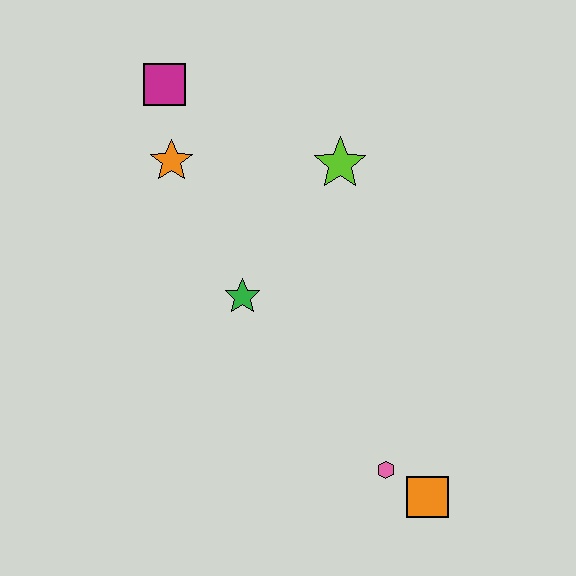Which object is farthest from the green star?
The orange square is farthest from the green star.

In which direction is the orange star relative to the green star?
The orange star is above the green star.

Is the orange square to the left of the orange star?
No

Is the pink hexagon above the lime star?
No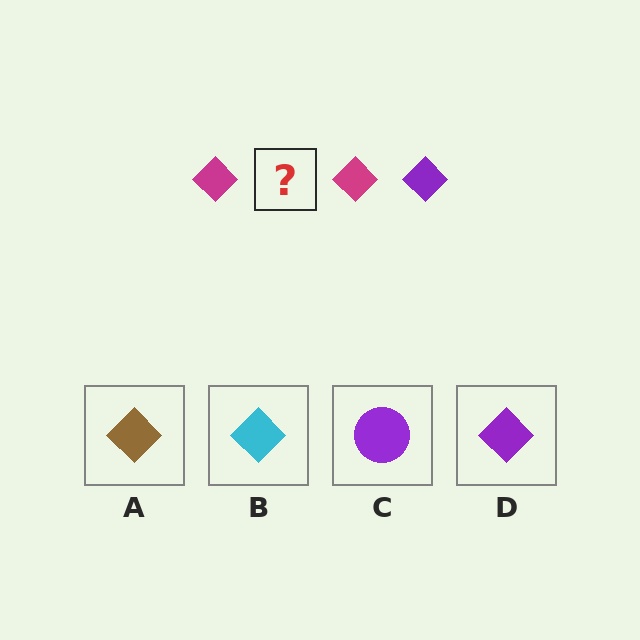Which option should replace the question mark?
Option D.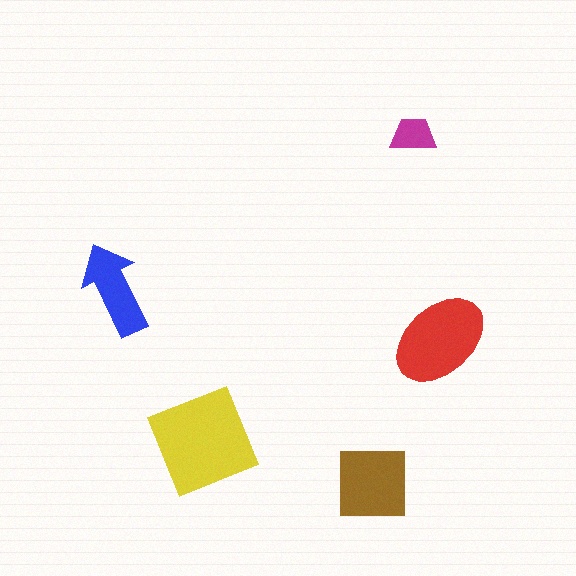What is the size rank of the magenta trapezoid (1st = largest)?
5th.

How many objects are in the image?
There are 5 objects in the image.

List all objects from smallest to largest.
The magenta trapezoid, the blue arrow, the brown square, the red ellipse, the yellow diamond.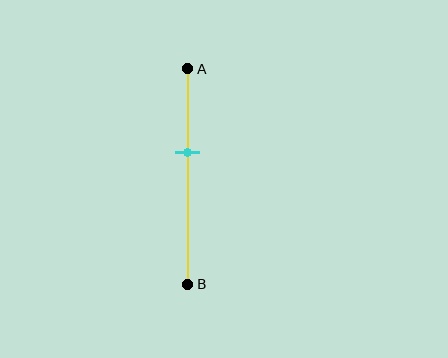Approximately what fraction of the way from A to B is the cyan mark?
The cyan mark is approximately 40% of the way from A to B.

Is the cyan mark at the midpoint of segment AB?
No, the mark is at about 40% from A, not at the 50% midpoint.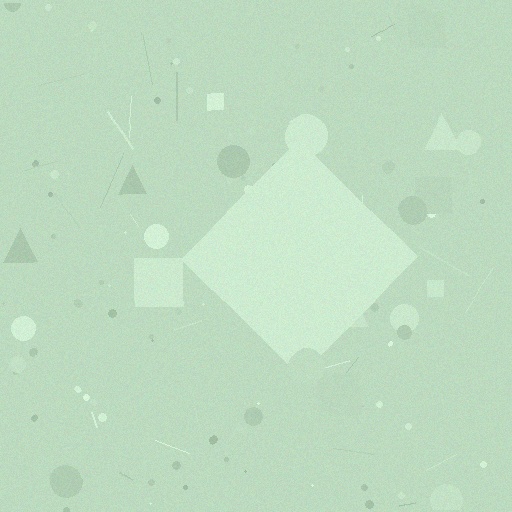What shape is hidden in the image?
A diamond is hidden in the image.